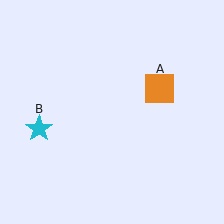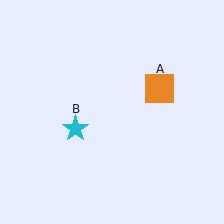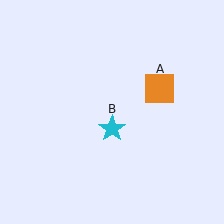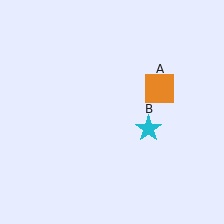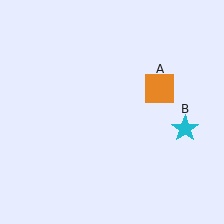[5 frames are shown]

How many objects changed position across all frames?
1 object changed position: cyan star (object B).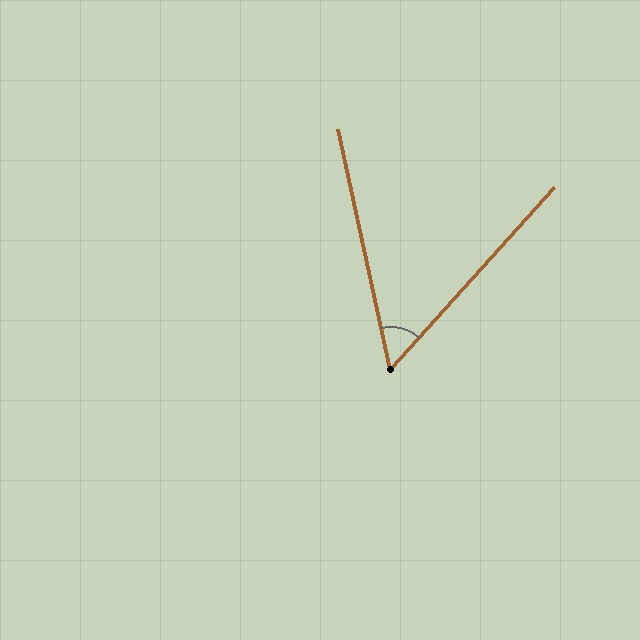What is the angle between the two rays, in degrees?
Approximately 54 degrees.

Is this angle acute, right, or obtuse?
It is acute.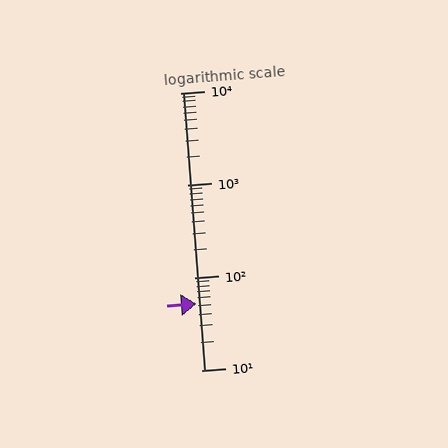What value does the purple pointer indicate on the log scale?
The pointer indicates approximately 52.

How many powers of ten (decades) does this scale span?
The scale spans 3 decades, from 10 to 10000.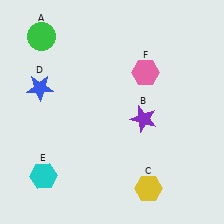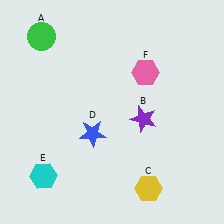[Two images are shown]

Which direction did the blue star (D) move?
The blue star (D) moved right.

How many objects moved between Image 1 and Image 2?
1 object moved between the two images.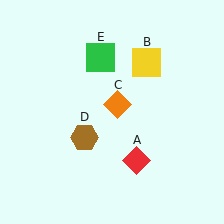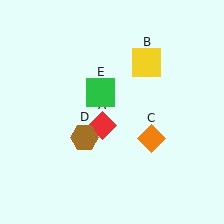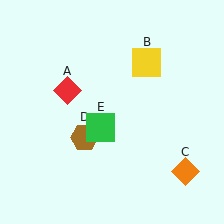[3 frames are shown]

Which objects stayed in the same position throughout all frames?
Yellow square (object B) and brown hexagon (object D) remained stationary.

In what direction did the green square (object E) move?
The green square (object E) moved down.